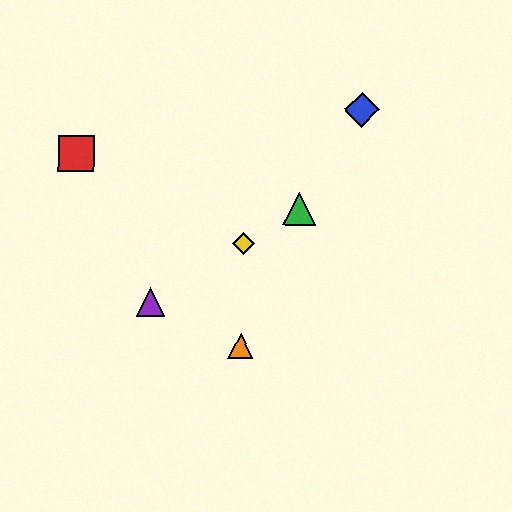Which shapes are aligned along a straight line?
The green triangle, the yellow diamond, the purple triangle are aligned along a straight line.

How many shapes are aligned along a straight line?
3 shapes (the green triangle, the yellow diamond, the purple triangle) are aligned along a straight line.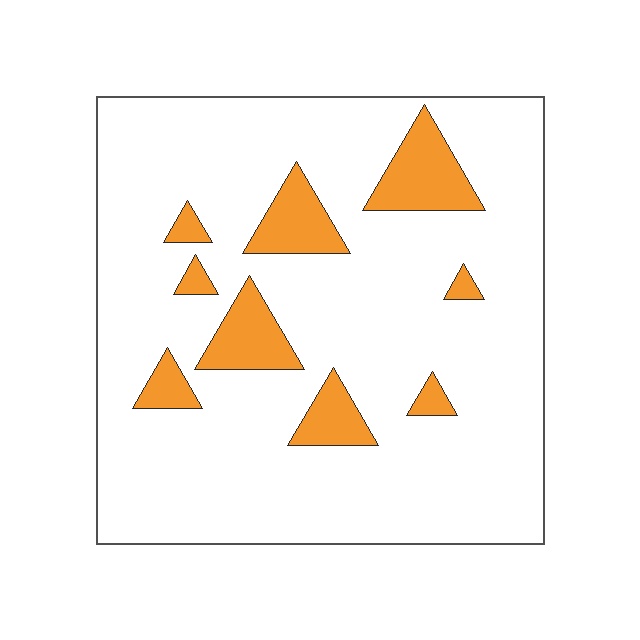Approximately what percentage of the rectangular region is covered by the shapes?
Approximately 15%.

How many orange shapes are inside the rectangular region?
9.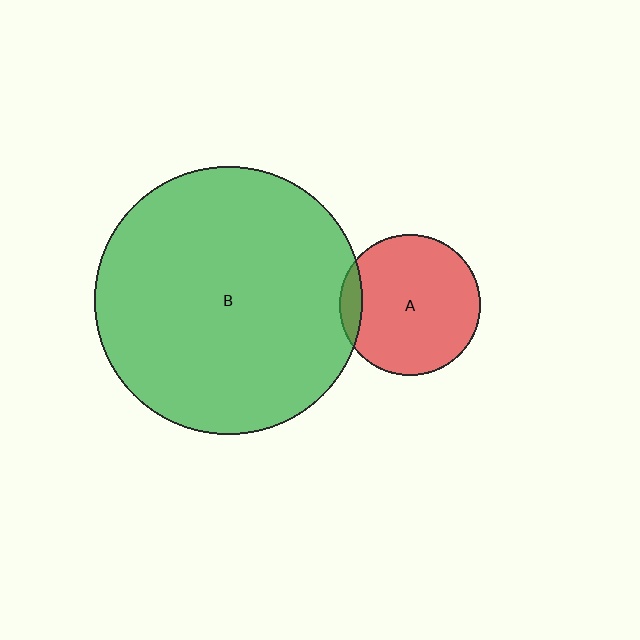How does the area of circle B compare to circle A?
Approximately 3.6 times.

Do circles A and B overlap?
Yes.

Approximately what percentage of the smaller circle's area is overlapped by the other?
Approximately 10%.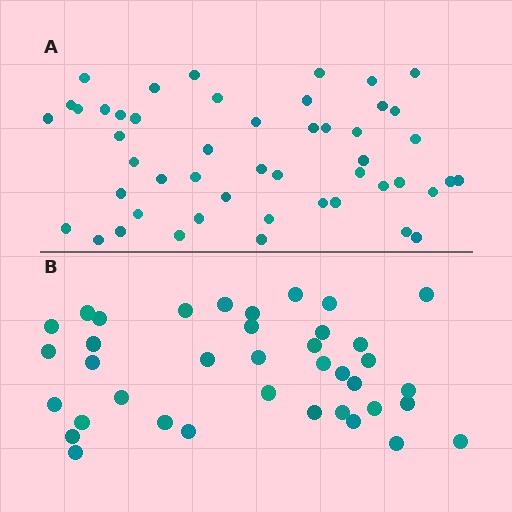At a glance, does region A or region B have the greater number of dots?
Region A (the top region) has more dots.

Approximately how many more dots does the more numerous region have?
Region A has roughly 12 or so more dots than region B.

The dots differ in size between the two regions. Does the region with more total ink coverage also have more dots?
No. Region B has more total ink coverage because its dots are larger, but region A actually contains more individual dots. Total area can be misleading — the number of items is what matters here.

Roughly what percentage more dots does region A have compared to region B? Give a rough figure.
About 30% more.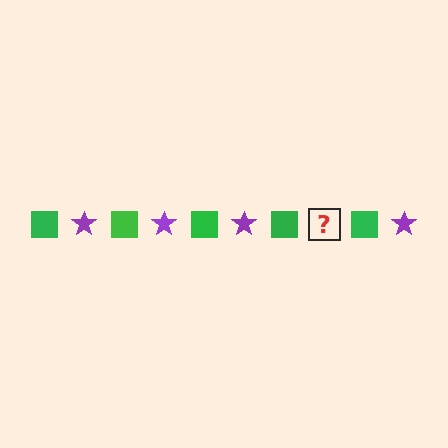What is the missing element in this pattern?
The missing element is a purple star.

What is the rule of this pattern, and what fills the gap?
The rule is that the pattern alternates between green square and purple star. The gap should be filled with a purple star.